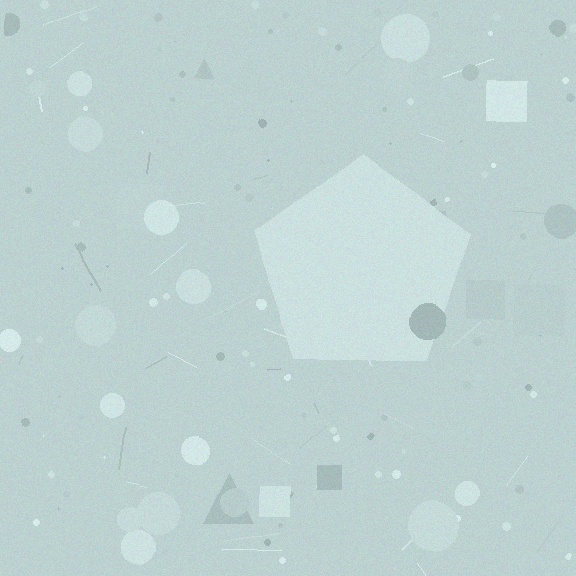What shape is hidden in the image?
A pentagon is hidden in the image.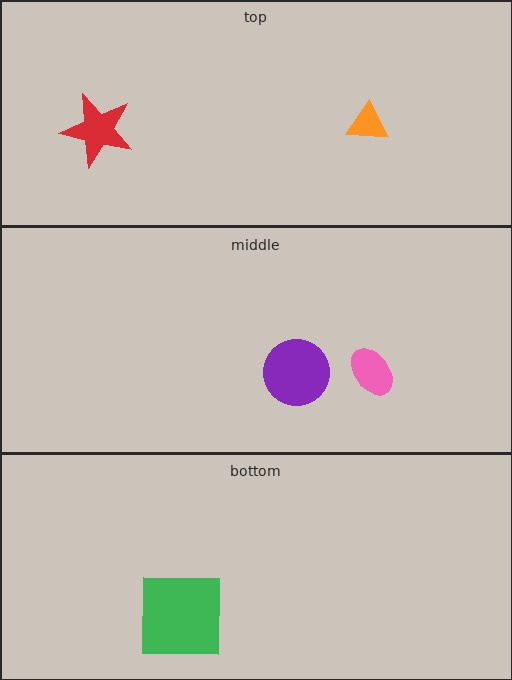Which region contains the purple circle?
The middle region.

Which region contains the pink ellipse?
The middle region.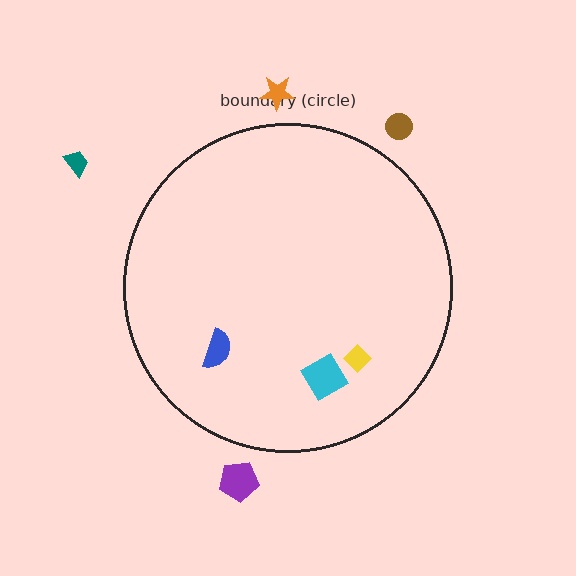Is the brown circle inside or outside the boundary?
Outside.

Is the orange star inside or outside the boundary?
Outside.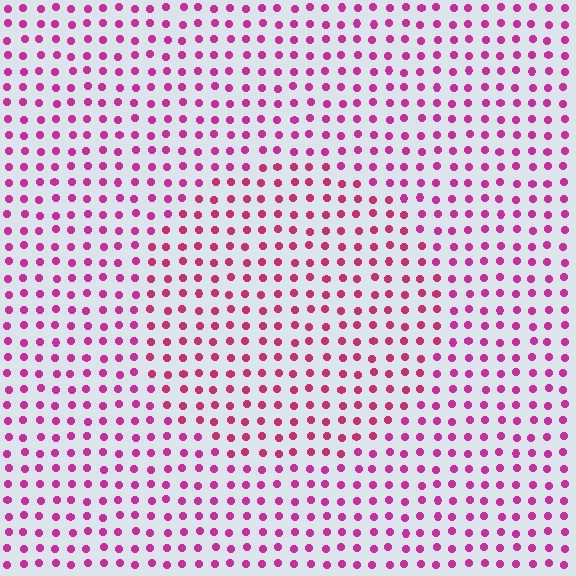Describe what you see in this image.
The image is filled with small magenta elements in a uniform arrangement. A circle-shaped region is visible where the elements are tinted to a slightly different hue, forming a subtle color boundary.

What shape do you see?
I see a circle.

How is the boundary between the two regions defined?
The boundary is defined purely by a slight shift in hue (about 17 degrees). Spacing, size, and orientation are identical on both sides.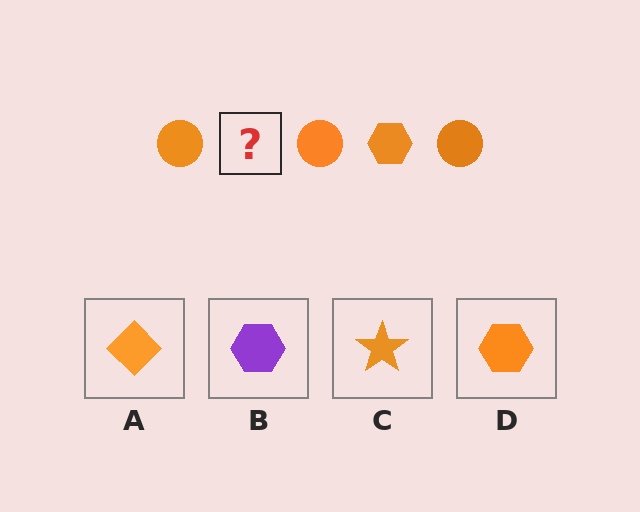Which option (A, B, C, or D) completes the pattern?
D.